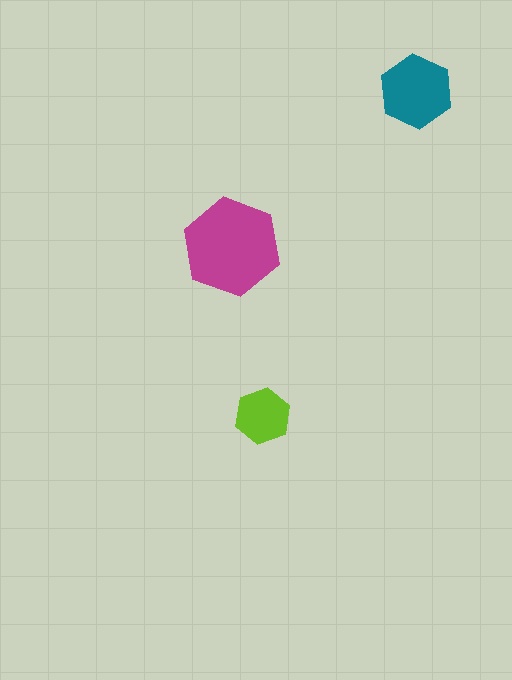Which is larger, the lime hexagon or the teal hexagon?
The teal one.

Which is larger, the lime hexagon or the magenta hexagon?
The magenta one.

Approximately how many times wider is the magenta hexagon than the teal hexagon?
About 1.5 times wider.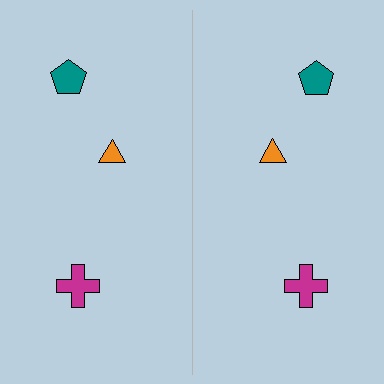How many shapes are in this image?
There are 6 shapes in this image.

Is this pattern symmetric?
Yes, this pattern has bilateral (reflection) symmetry.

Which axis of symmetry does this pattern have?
The pattern has a vertical axis of symmetry running through the center of the image.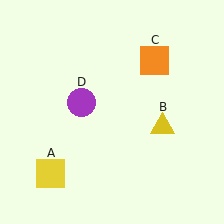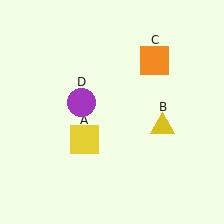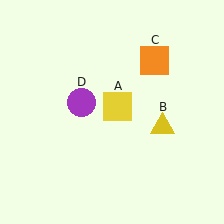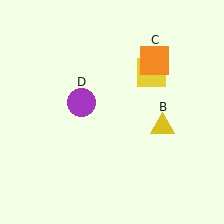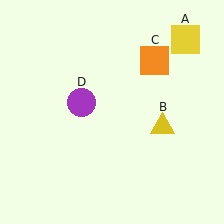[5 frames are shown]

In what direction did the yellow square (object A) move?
The yellow square (object A) moved up and to the right.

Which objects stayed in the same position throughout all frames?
Yellow triangle (object B) and orange square (object C) and purple circle (object D) remained stationary.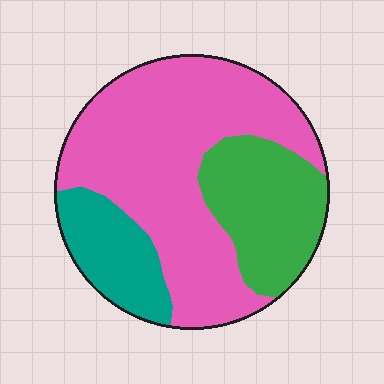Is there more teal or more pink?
Pink.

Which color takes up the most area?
Pink, at roughly 60%.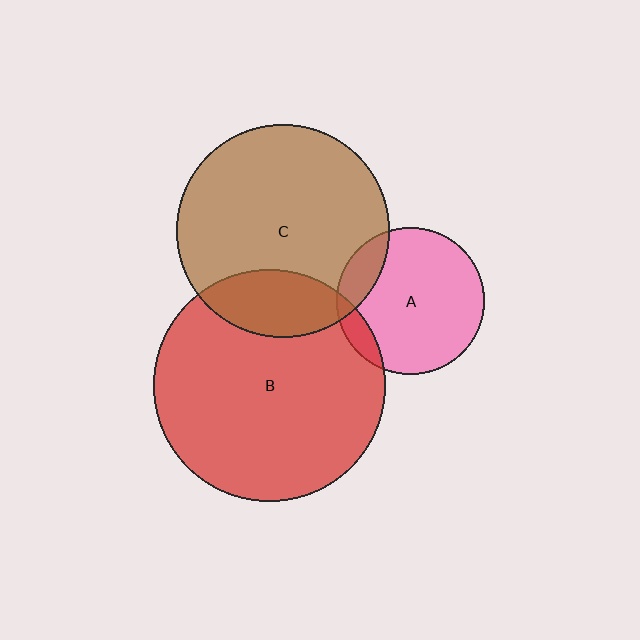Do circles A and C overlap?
Yes.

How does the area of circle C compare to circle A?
Approximately 2.1 times.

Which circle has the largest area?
Circle B (red).